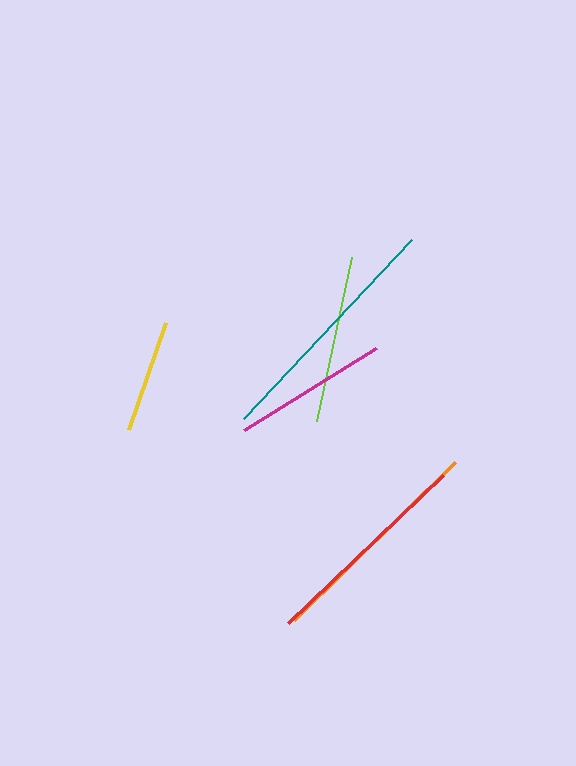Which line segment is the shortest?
The yellow line is the shortest at approximately 114 pixels.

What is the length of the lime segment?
The lime segment is approximately 168 pixels long.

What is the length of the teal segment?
The teal segment is approximately 245 pixels long.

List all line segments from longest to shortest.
From longest to shortest: teal, orange, red, lime, magenta, yellow.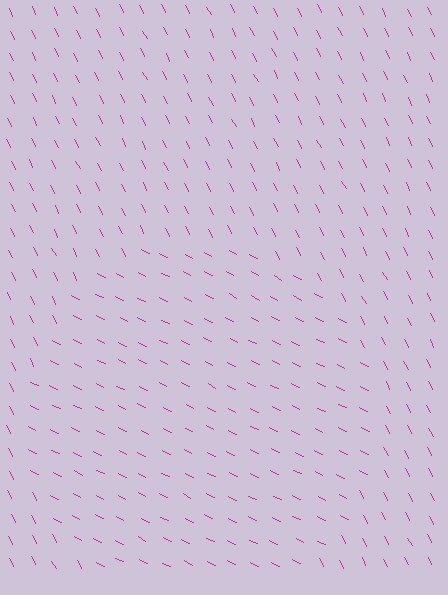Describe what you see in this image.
The image is filled with small magenta line segments. A circle region in the image has lines oriented differently from the surrounding lines, creating a visible texture boundary.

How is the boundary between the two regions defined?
The boundary is defined purely by a change in line orientation (approximately 37 degrees difference). All lines are the same color and thickness.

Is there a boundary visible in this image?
Yes, there is a texture boundary formed by a change in line orientation.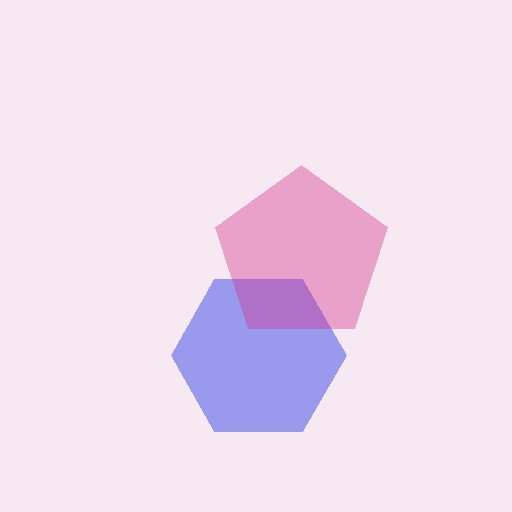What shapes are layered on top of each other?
The layered shapes are: a blue hexagon, a magenta pentagon.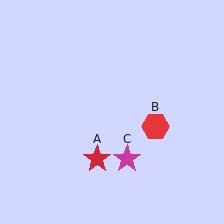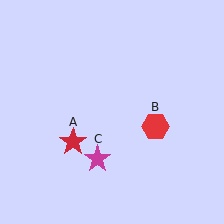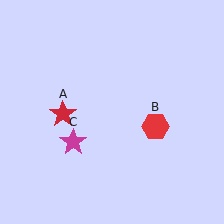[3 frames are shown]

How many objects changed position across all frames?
2 objects changed position: red star (object A), magenta star (object C).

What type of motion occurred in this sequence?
The red star (object A), magenta star (object C) rotated clockwise around the center of the scene.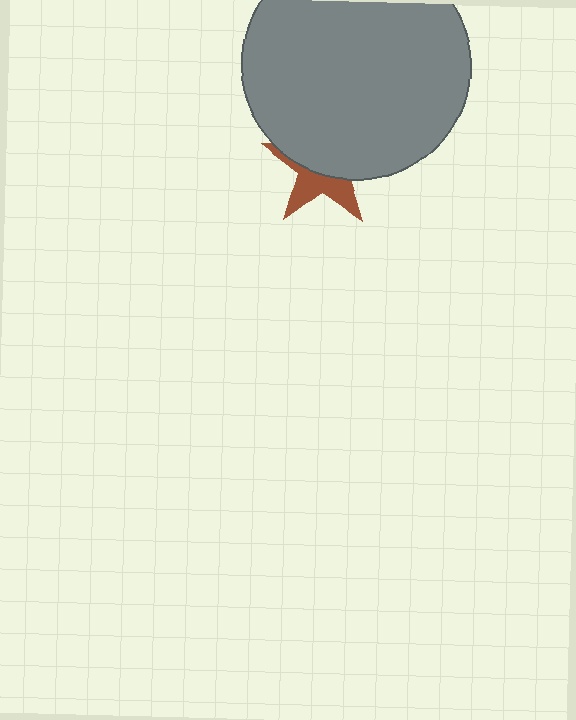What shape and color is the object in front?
The object in front is a gray circle.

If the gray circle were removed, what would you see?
You would see the complete brown star.